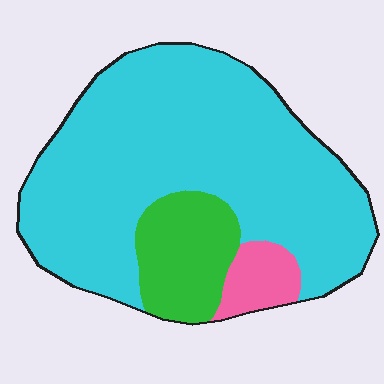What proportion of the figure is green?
Green covers about 15% of the figure.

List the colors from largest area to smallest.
From largest to smallest: cyan, green, pink.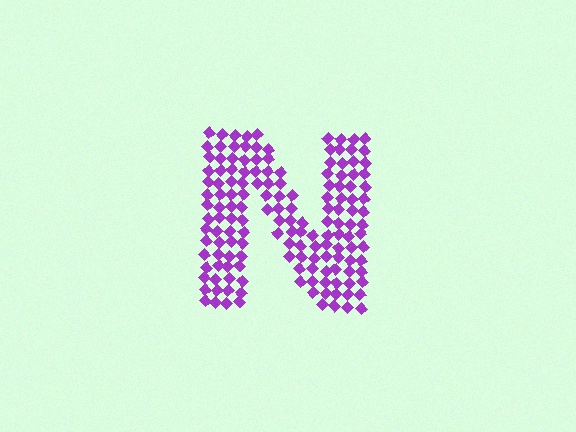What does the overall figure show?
The overall figure shows the letter N.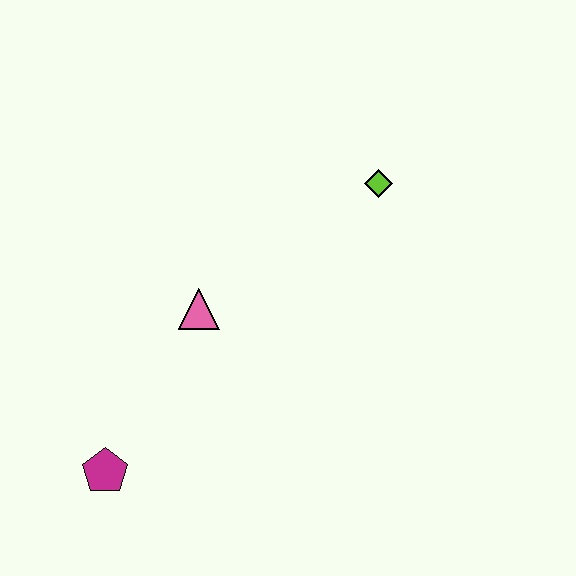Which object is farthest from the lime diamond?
The magenta pentagon is farthest from the lime diamond.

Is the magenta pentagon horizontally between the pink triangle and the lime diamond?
No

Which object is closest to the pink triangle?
The magenta pentagon is closest to the pink triangle.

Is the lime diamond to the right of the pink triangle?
Yes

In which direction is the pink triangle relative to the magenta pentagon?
The pink triangle is above the magenta pentagon.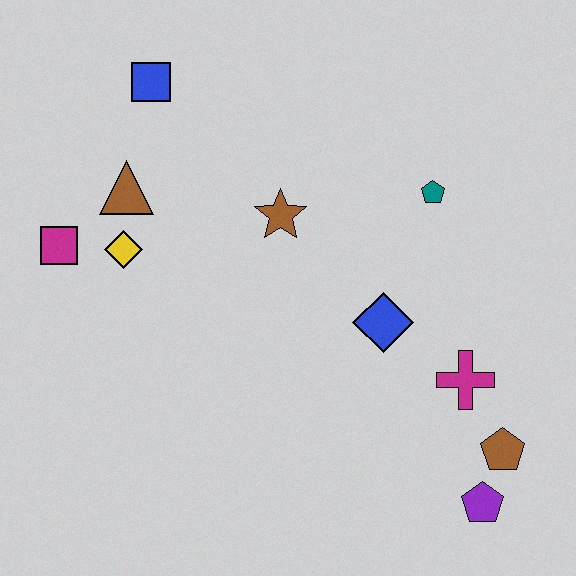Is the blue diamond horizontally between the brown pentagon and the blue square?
Yes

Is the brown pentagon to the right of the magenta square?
Yes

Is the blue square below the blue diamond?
No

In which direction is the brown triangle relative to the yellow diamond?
The brown triangle is above the yellow diamond.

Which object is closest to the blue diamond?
The magenta cross is closest to the blue diamond.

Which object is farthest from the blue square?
The purple pentagon is farthest from the blue square.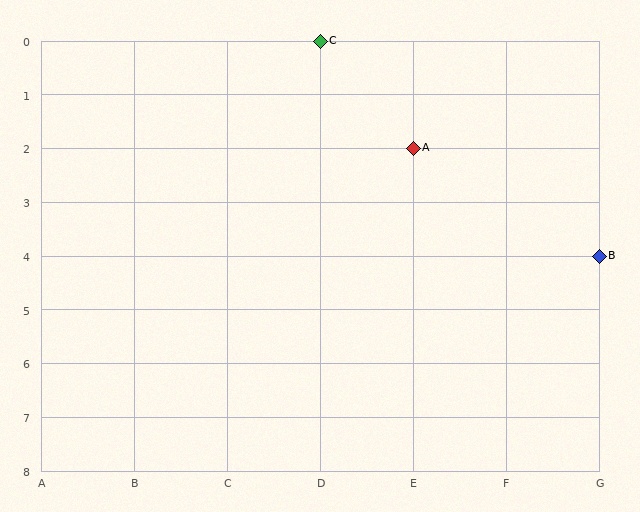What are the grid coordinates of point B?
Point B is at grid coordinates (G, 4).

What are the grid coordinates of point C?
Point C is at grid coordinates (D, 0).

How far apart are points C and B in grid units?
Points C and B are 3 columns and 4 rows apart (about 5.0 grid units diagonally).